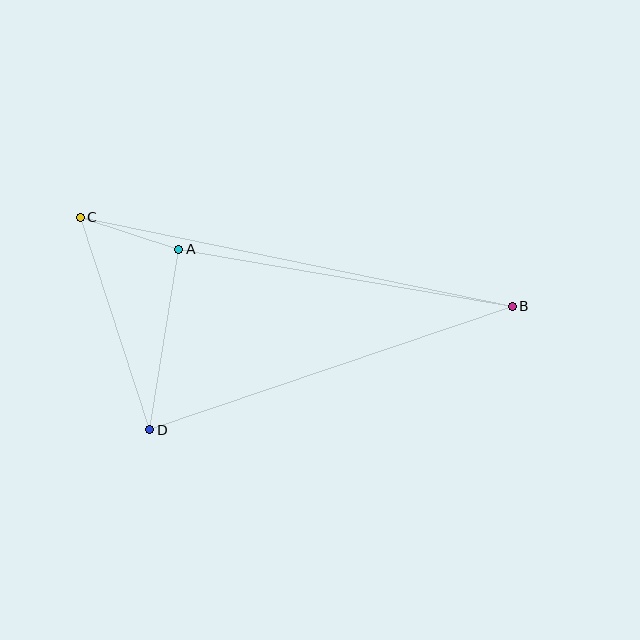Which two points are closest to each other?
Points A and C are closest to each other.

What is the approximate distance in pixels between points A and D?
The distance between A and D is approximately 183 pixels.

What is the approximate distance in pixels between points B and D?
The distance between B and D is approximately 383 pixels.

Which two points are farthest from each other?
Points B and C are farthest from each other.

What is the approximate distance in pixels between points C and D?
The distance between C and D is approximately 224 pixels.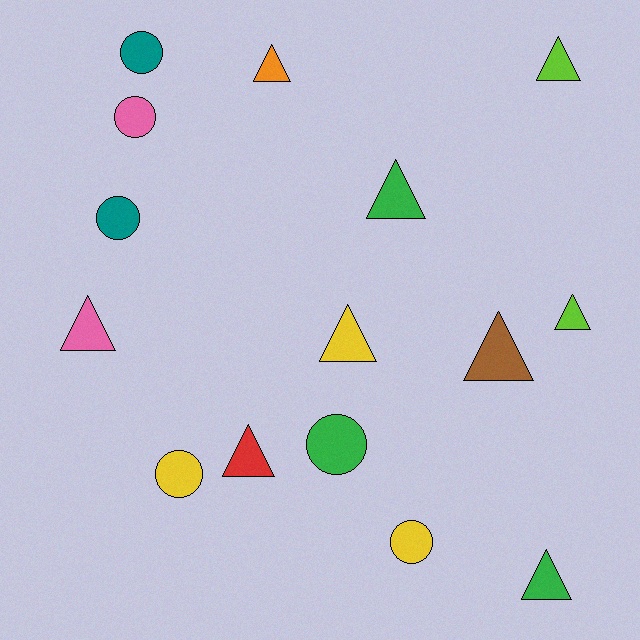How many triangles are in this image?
There are 9 triangles.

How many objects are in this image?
There are 15 objects.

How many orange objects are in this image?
There is 1 orange object.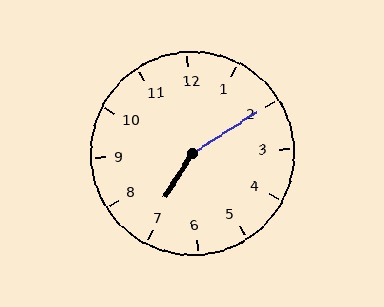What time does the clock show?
7:10.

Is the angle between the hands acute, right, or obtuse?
It is obtuse.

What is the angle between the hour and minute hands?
Approximately 155 degrees.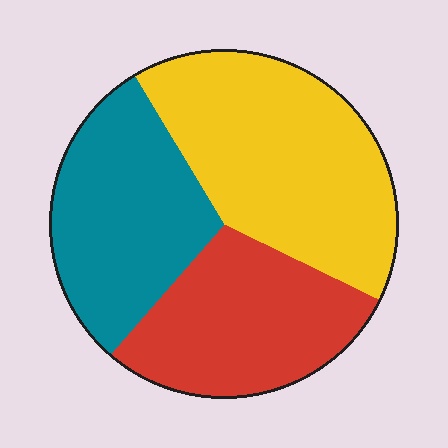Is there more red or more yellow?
Yellow.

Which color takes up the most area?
Yellow, at roughly 40%.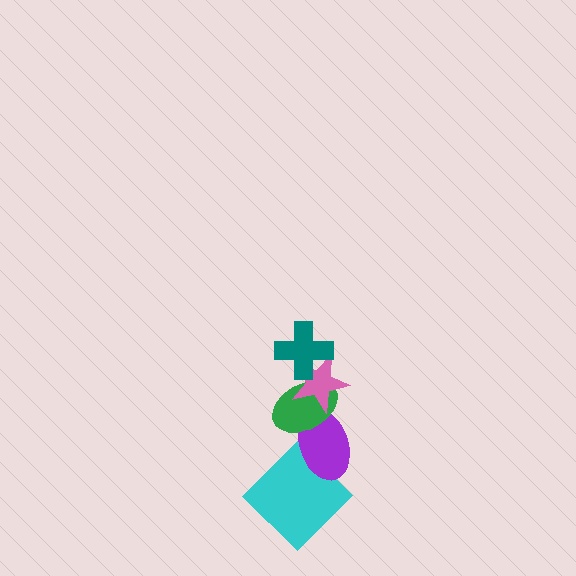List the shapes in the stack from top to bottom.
From top to bottom: the teal cross, the pink star, the green ellipse, the purple ellipse, the cyan diamond.